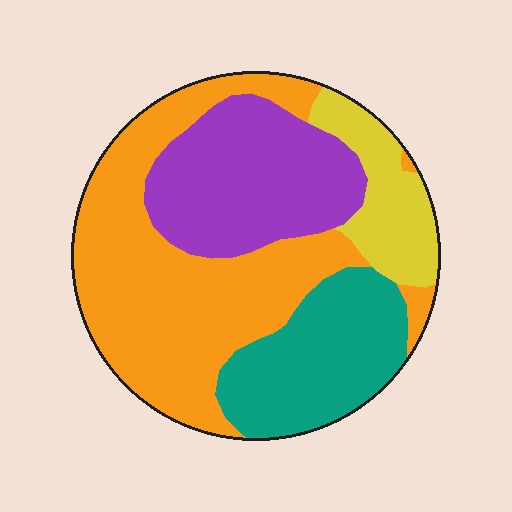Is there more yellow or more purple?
Purple.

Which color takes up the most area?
Orange, at roughly 45%.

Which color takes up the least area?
Yellow, at roughly 10%.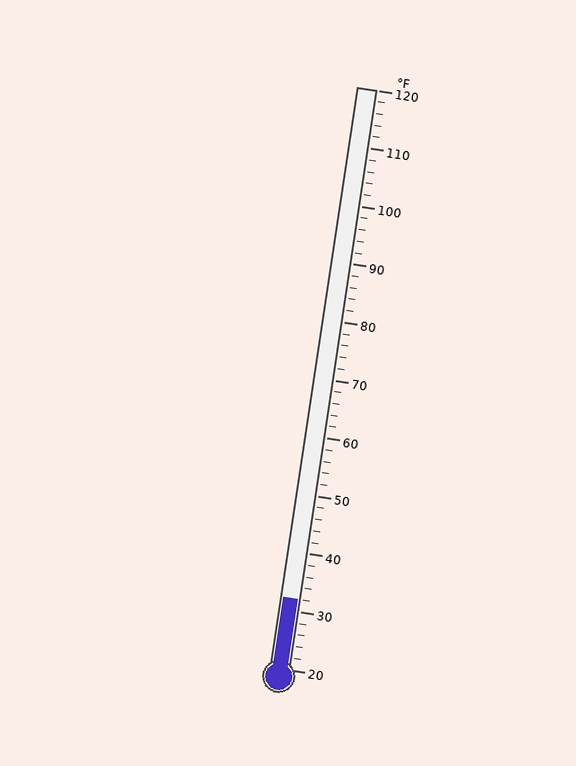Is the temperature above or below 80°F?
The temperature is below 80°F.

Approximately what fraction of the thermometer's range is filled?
The thermometer is filled to approximately 10% of its range.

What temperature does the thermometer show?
The thermometer shows approximately 32°F.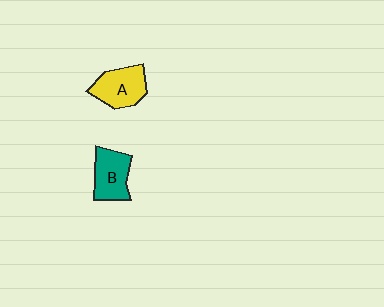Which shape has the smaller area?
Shape B (teal).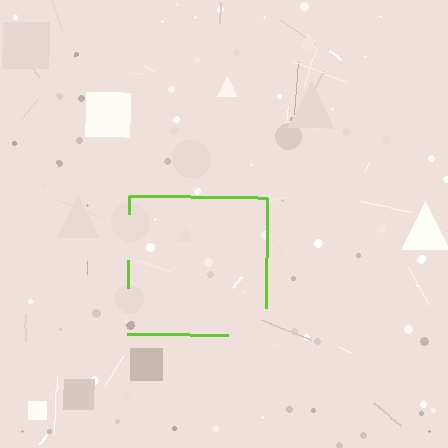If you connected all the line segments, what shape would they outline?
They would outline a square.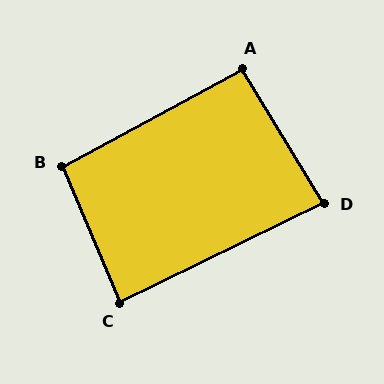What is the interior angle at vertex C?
Approximately 87 degrees (approximately right).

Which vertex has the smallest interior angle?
D, at approximately 85 degrees.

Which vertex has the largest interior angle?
B, at approximately 95 degrees.